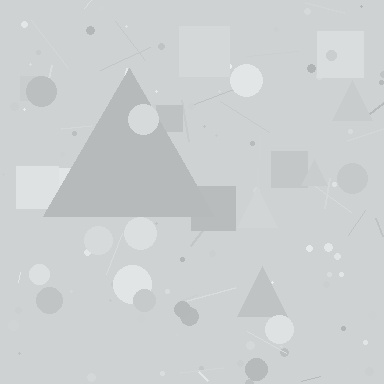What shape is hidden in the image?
A triangle is hidden in the image.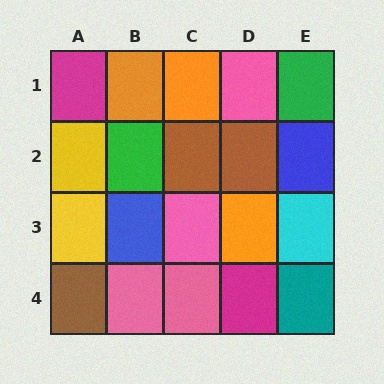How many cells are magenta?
2 cells are magenta.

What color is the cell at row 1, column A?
Magenta.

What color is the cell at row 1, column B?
Orange.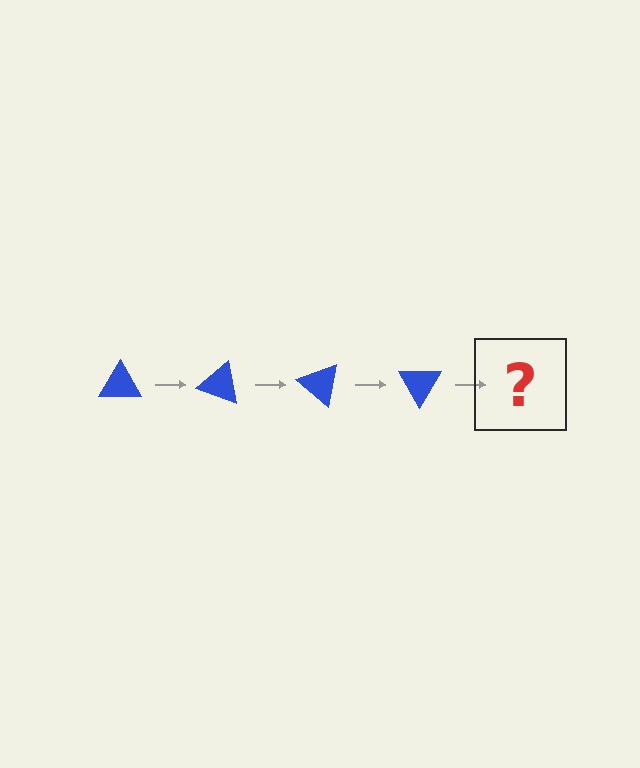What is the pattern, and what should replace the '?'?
The pattern is that the triangle rotates 20 degrees each step. The '?' should be a blue triangle rotated 80 degrees.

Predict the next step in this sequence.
The next step is a blue triangle rotated 80 degrees.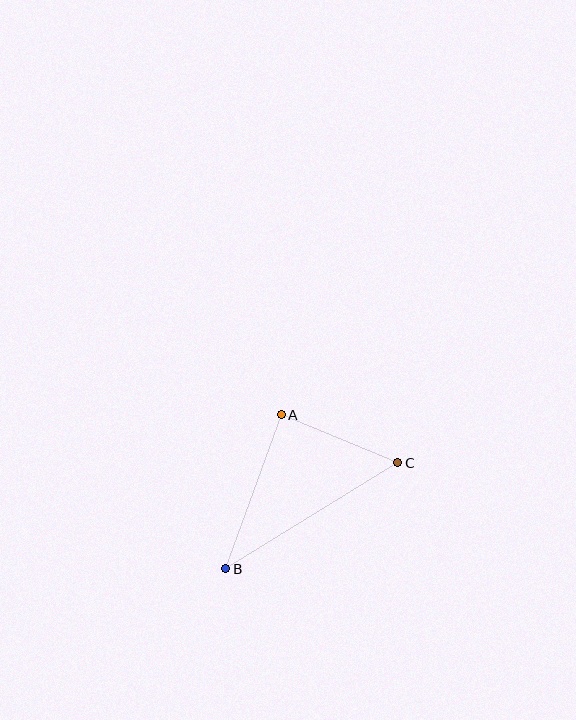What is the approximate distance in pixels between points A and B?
The distance between A and B is approximately 164 pixels.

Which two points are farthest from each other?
Points B and C are farthest from each other.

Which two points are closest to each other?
Points A and C are closest to each other.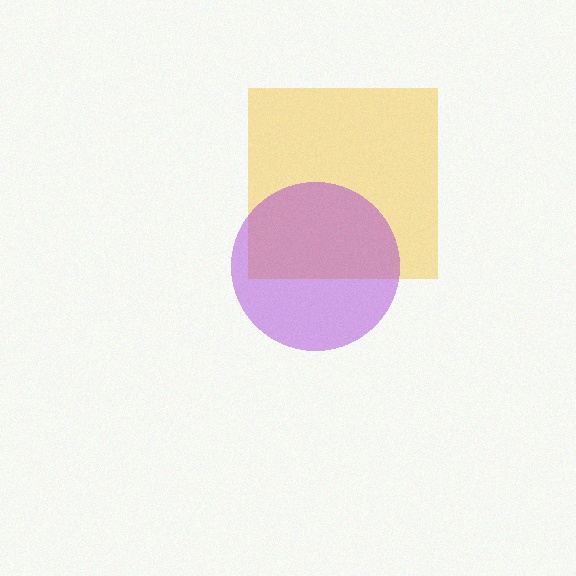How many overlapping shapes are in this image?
There are 2 overlapping shapes in the image.